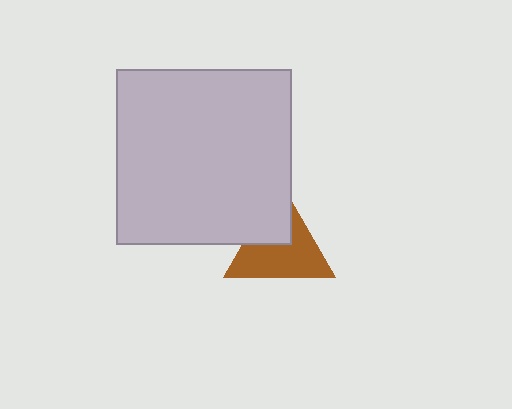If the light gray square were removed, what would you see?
You would see the complete brown triangle.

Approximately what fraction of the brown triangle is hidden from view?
Roughly 35% of the brown triangle is hidden behind the light gray square.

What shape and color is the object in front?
The object in front is a light gray square.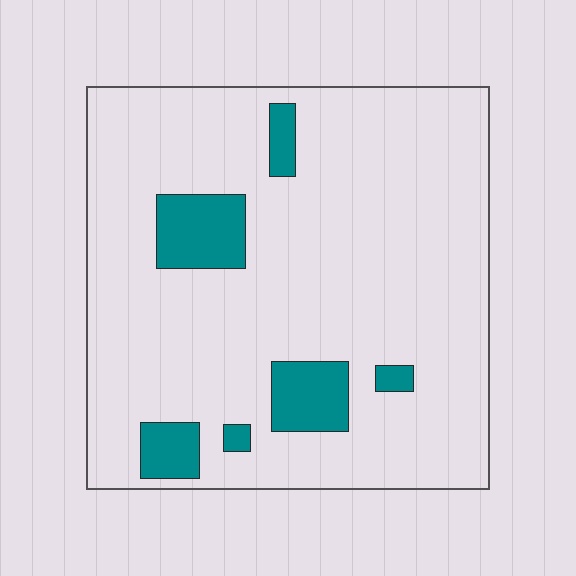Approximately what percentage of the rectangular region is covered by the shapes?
Approximately 10%.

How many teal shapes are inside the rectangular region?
6.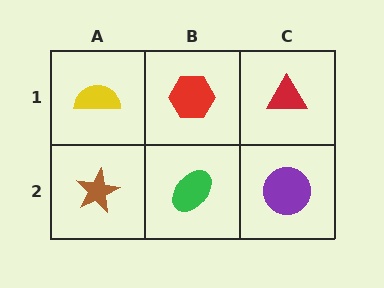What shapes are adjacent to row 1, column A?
A brown star (row 2, column A), a red hexagon (row 1, column B).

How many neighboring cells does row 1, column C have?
2.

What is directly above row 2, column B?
A red hexagon.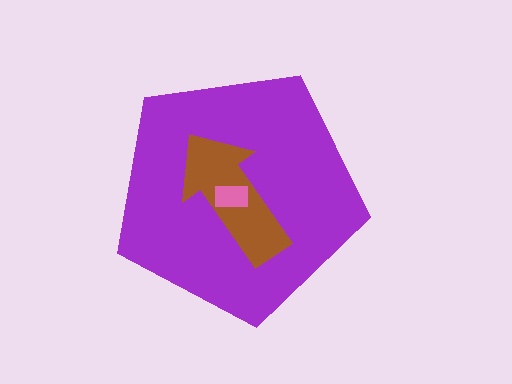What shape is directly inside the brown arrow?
The pink rectangle.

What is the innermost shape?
The pink rectangle.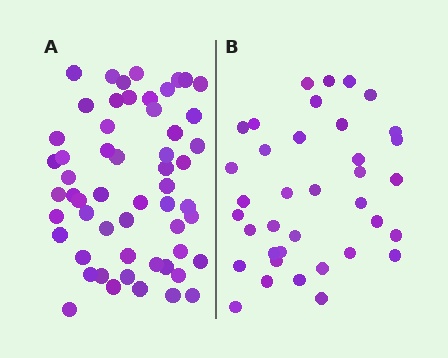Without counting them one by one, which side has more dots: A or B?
Region A (the left region) has more dots.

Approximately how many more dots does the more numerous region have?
Region A has approximately 20 more dots than region B.